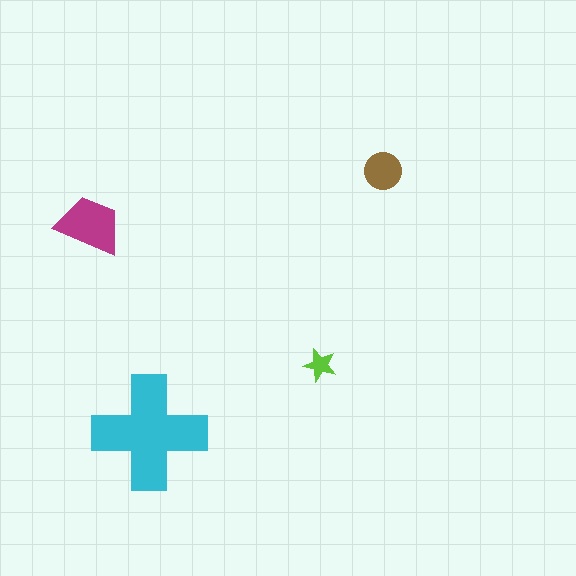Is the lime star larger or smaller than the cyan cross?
Smaller.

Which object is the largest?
The cyan cross.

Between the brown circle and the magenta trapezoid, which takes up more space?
The magenta trapezoid.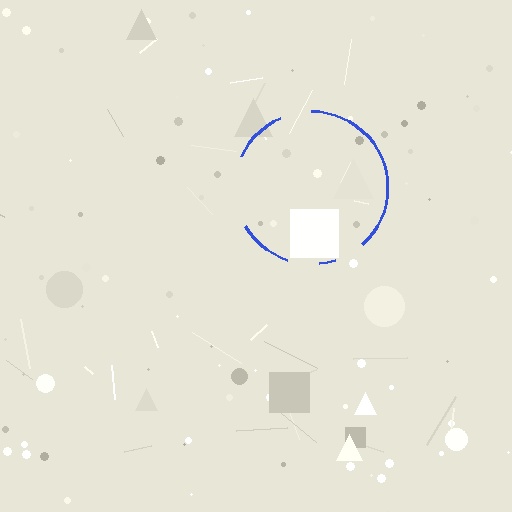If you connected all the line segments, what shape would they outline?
They would outline a circle.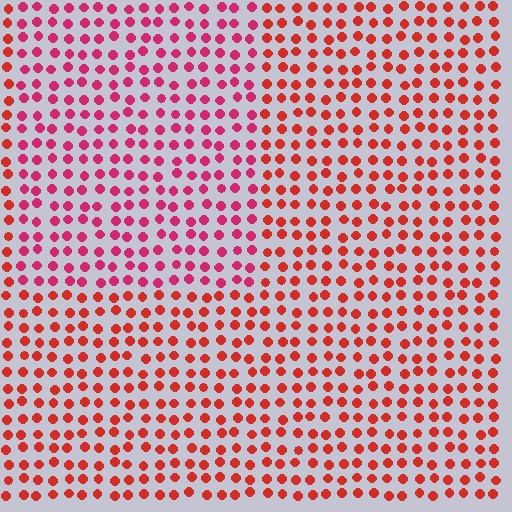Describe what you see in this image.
The image is filled with small red elements in a uniform arrangement. A rectangle-shaped region is visible where the elements are tinted to a slightly different hue, forming a subtle color boundary.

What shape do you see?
I see a rectangle.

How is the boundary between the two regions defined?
The boundary is defined purely by a slight shift in hue (about 27 degrees). Spacing, size, and orientation are identical on both sides.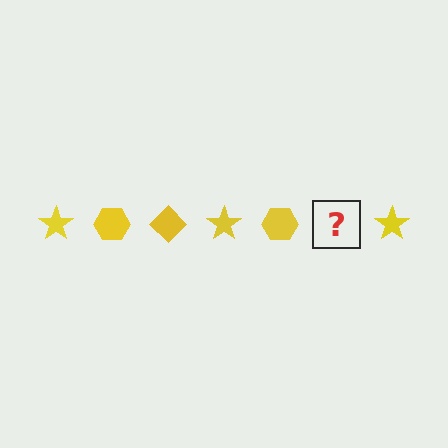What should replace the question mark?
The question mark should be replaced with a yellow diamond.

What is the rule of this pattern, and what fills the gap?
The rule is that the pattern cycles through star, hexagon, diamond shapes in yellow. The gap should be filled with a yellow diamond.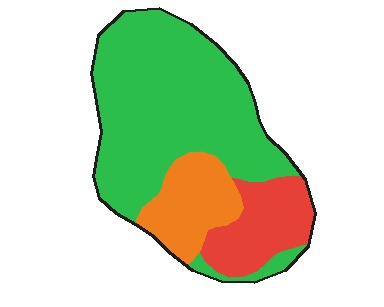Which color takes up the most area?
Green, at roughly 65%.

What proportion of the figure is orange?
Orange covers about 15% of the figure.